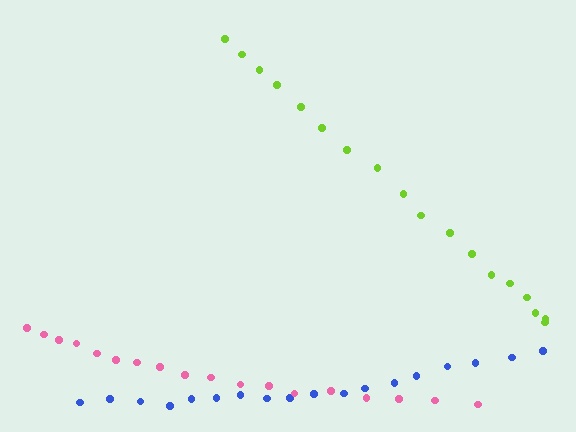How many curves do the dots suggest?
There are 3 distinct paths.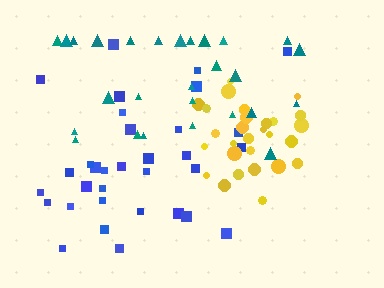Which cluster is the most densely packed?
Yellow.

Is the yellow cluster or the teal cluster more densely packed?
Yellow.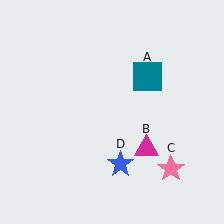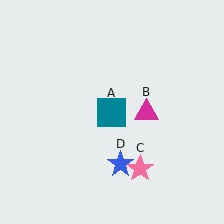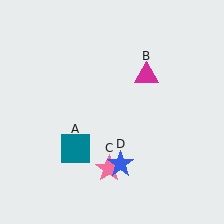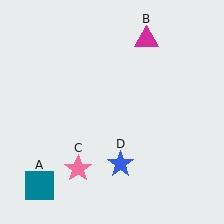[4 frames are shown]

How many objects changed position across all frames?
3 objects changed position: teal square (object A), magenta triangle (object B), pink star (object C).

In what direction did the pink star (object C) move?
The pink star (object C) moved left.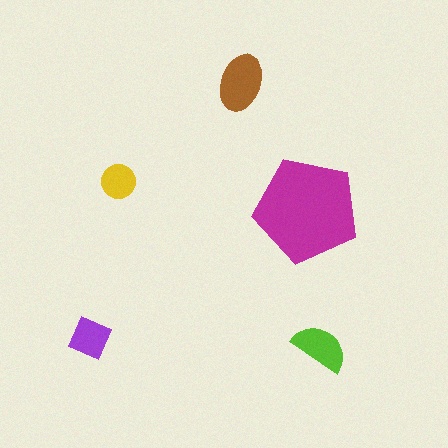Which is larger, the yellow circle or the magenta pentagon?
The magenta pentagon.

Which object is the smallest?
The yellow circle.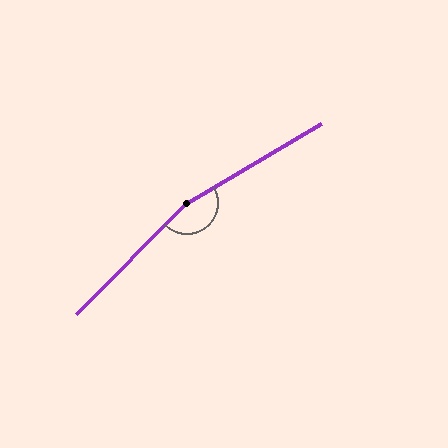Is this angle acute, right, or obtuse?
It is obtuse.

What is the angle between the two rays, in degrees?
Approximately 165 degrees.